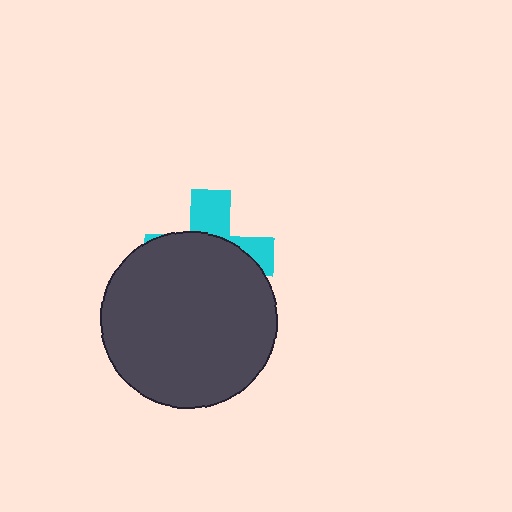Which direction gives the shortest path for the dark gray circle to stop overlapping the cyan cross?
Moving down gives the shortest separation.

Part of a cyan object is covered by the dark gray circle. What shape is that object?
It is a cross.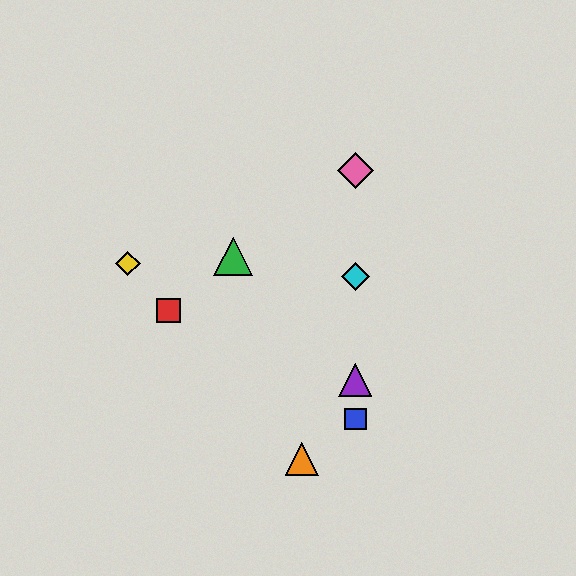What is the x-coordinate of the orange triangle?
The orange triangle is at x≈302.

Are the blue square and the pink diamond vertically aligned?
Yes, both are at x≈355.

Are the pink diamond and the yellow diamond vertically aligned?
No, the pink diamond is at x≈355 and the yellow diamond is at x≈128.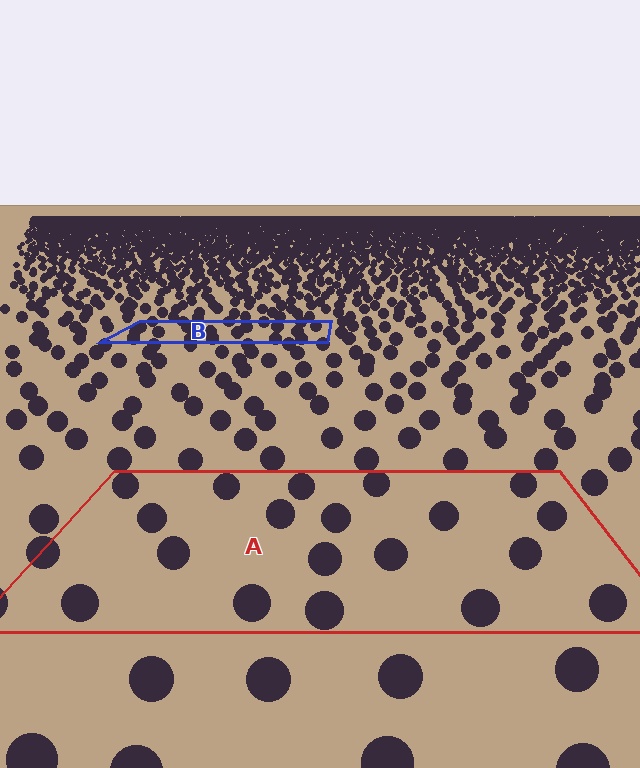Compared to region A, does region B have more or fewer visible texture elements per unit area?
Region B has more texture elements per unit area — they are packed more densely because it is farther away.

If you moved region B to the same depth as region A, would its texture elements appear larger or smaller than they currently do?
They would appear larger. At a closer depth, the same texture elements are projected at a bigger on-screen size.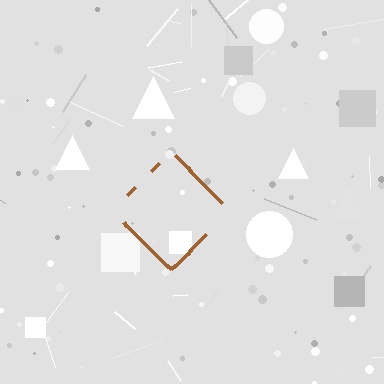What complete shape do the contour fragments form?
The contour fragments form a diamond.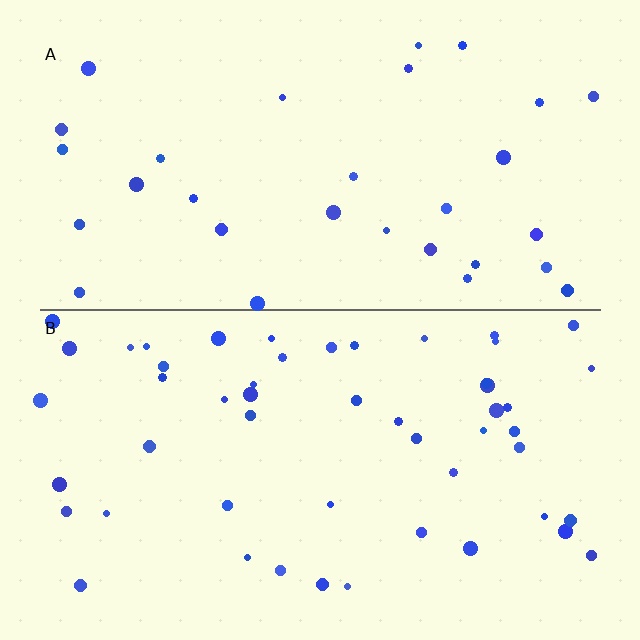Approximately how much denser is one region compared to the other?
Approximately 1.7× — region B over region A.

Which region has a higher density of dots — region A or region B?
B (the bottom).